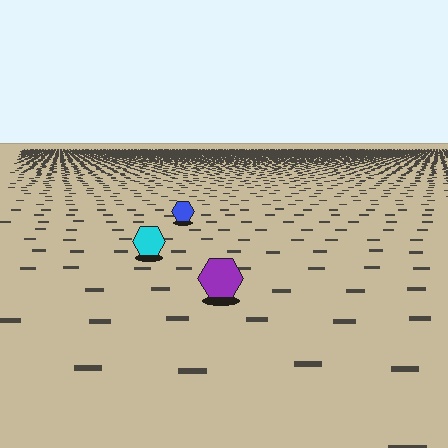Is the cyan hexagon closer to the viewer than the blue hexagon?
Yes. The cyan hexagon is closer — you can tell from the texture gradient: the ground texture is coarser near it.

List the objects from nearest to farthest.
From nearest to farthest: the purple hexagon, the cyan hexagon, the blue hexagon.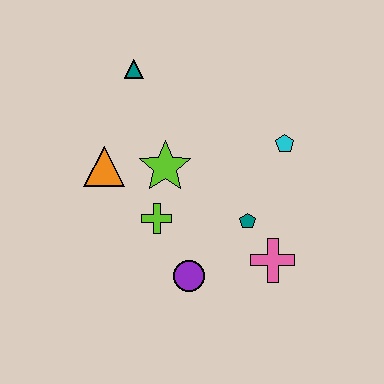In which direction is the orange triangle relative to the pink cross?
The orange triangle is to the left of the pink cross.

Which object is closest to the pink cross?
The teal pentagon is closest to the pink cross.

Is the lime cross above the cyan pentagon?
No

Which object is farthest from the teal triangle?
The pink cross is farthest from the teal triangle.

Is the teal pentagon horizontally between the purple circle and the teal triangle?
No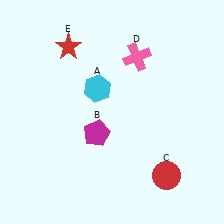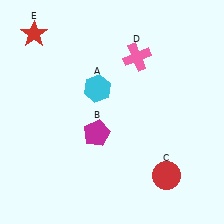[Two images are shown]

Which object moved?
The red star (E) moved left.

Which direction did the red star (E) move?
The red star (E) moved left.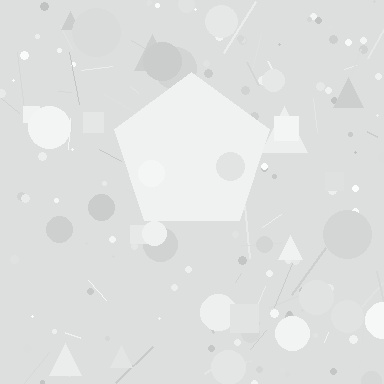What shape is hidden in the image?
A pentagon is hidden in the image.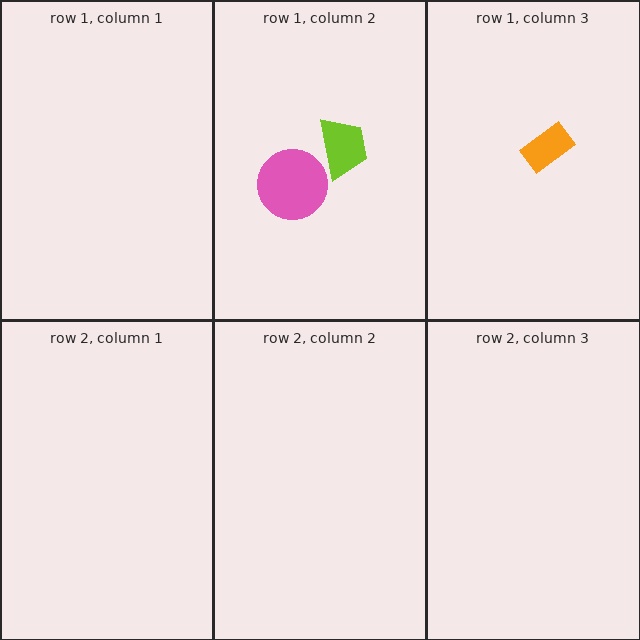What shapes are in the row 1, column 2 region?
The lime trapezoid, the pink circle.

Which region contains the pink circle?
The row 1, column 2 region.